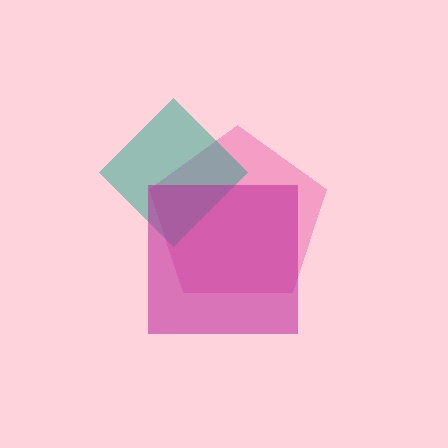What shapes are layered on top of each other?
The layered shapes are: a pink pentagon, a teal diamond, a magenta square.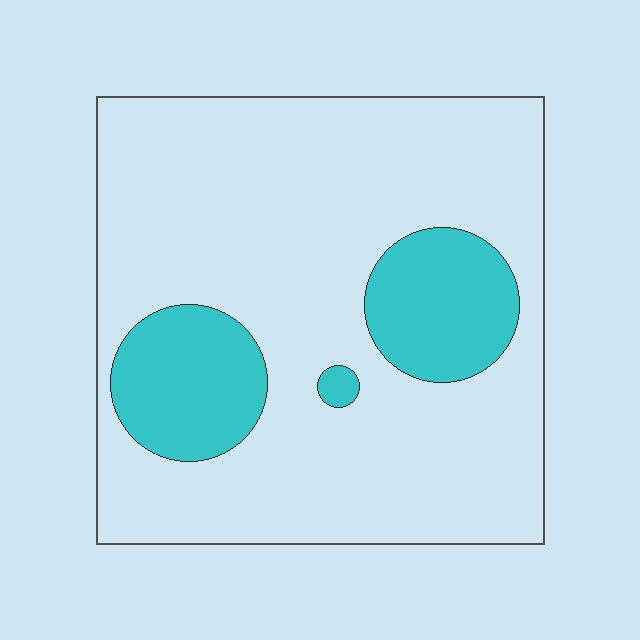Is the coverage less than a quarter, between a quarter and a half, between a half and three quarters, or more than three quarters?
Less than a quarter.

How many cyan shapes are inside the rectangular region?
3.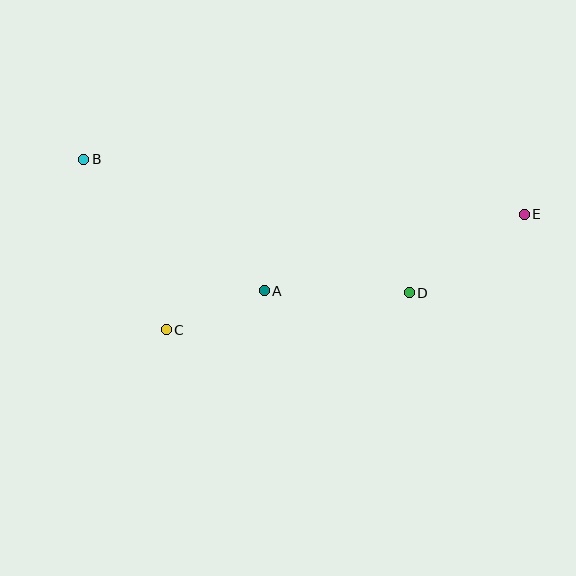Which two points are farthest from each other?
Points B and E are farthest from each other.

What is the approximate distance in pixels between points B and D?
The distance between B and D is approximately 351 pixels.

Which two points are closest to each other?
Points A and C are closest to each other.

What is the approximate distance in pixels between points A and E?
The distance between A and E is approximately 271 pixels.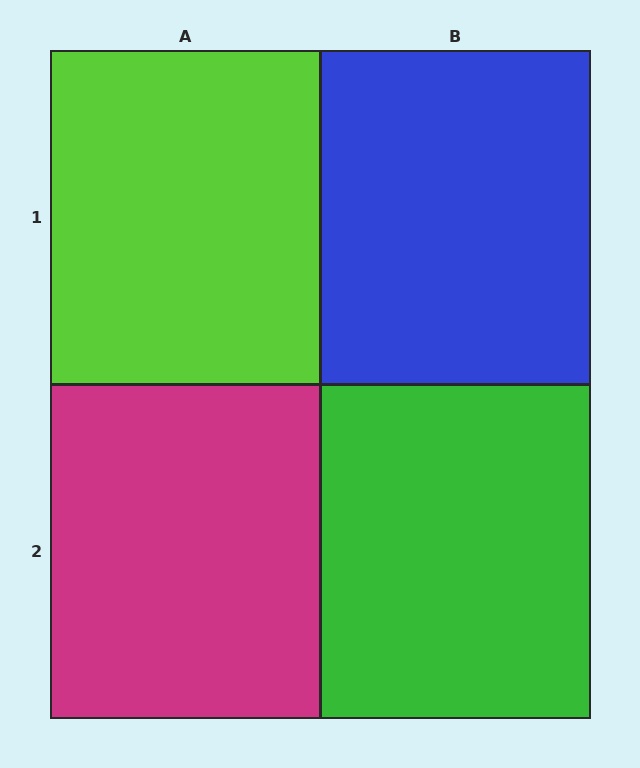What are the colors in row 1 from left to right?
Lime, blue.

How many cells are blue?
1 cell is blue.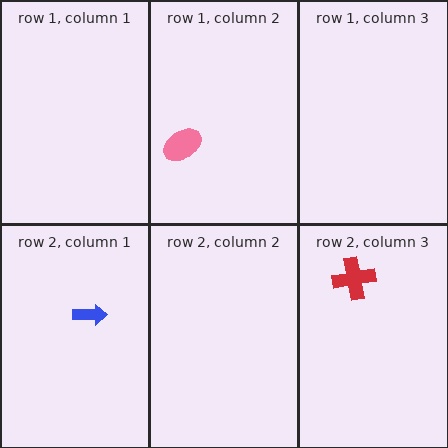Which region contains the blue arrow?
The row 2, column 1 region.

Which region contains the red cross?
The row 2, column 3 region.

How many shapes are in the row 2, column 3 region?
1.